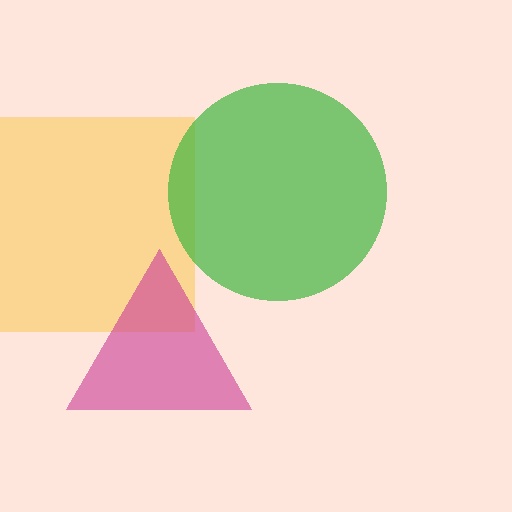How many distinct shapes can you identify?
There are 3 distinct shapes: a yellow square, a magenta triangle, a green circle.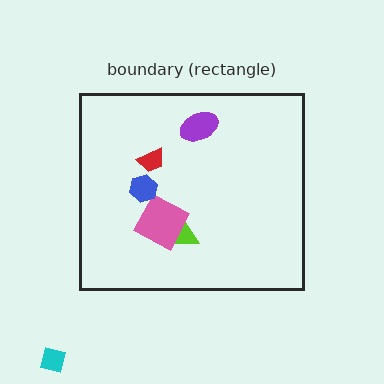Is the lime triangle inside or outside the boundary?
Inside.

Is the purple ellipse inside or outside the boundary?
Inside.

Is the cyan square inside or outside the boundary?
Outside.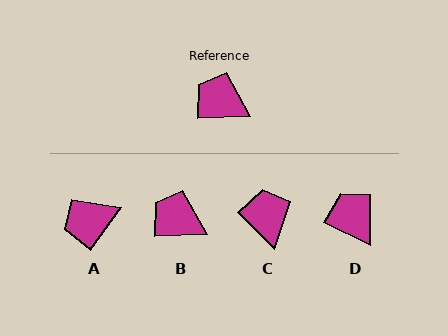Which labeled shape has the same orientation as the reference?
B.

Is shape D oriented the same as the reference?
No, it is off by about 28 degrees.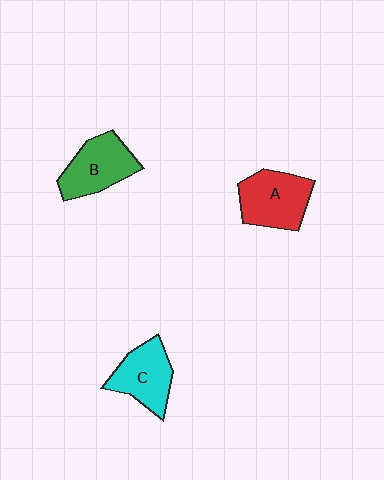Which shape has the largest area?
Shape A (red).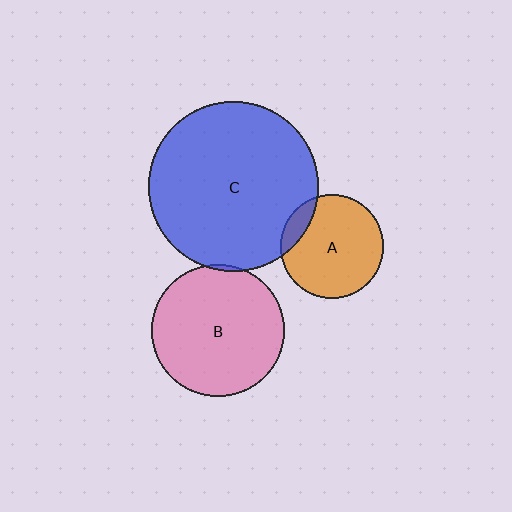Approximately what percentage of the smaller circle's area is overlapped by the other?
Approximately 5%.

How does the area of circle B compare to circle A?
Approximately 1.6 times.